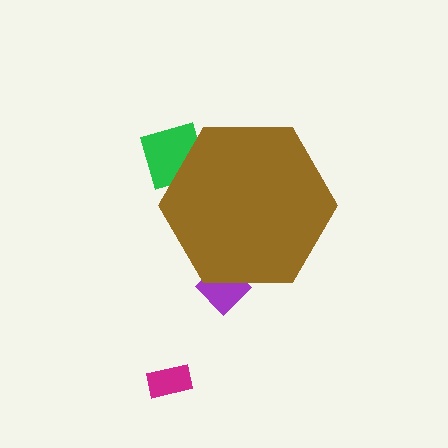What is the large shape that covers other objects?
A brown hexagon.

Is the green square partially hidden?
Yes, the green square is partially hidden behind the brown hexagon.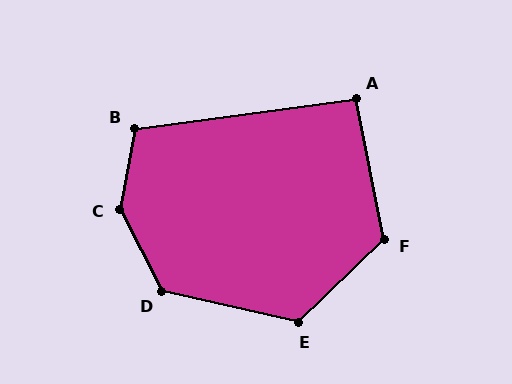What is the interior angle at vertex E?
Approximately 123 degrees (obtuse).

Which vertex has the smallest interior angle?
A, at approximately 94 degrees.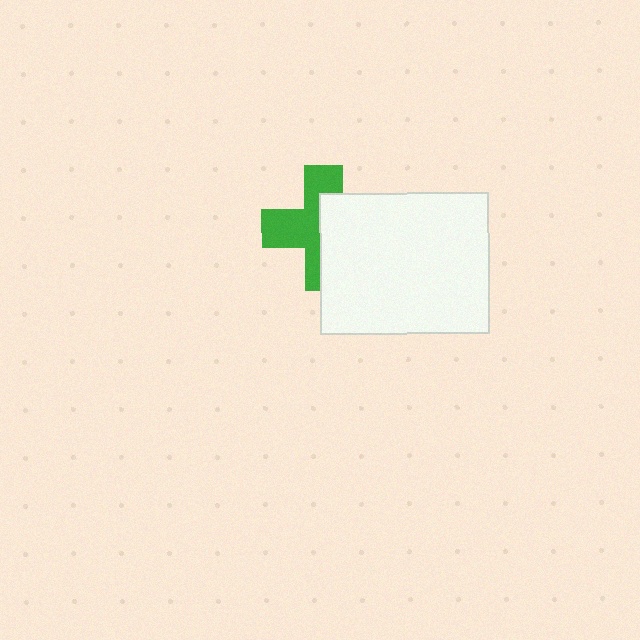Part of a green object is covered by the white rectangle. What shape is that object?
It is a cross.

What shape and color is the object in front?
The object in front is a white rectangle.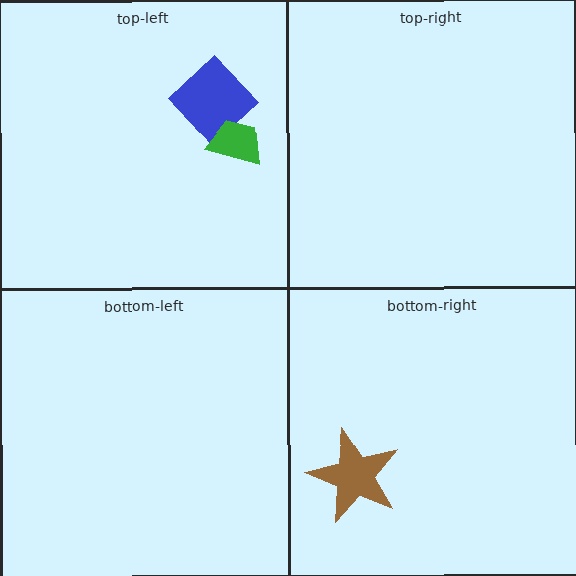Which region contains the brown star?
The bottom-right region.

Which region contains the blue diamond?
The top-left region.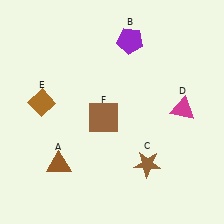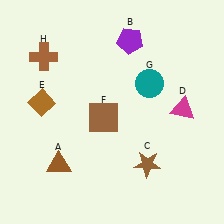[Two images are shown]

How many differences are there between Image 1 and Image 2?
There are 2 differences between the two images.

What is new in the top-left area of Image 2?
A brown cross (H) was added in the top-left area of Image 2.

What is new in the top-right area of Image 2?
A teal circle (G) was added in the top-right area of Image 2.